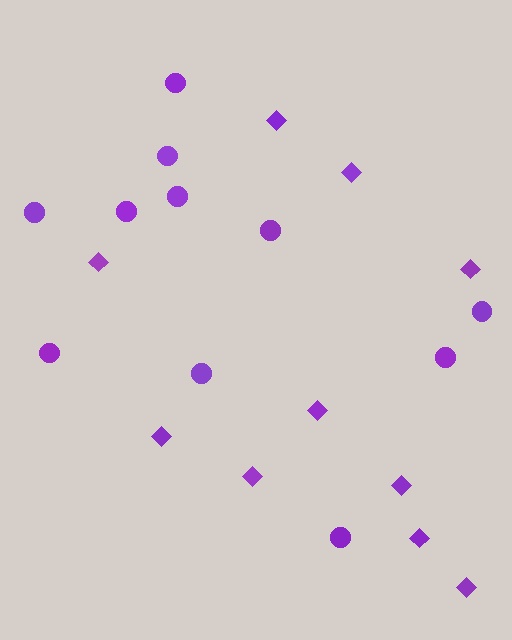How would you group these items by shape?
There are 2 groups: one group of diamonds (10) and one group of circles (11).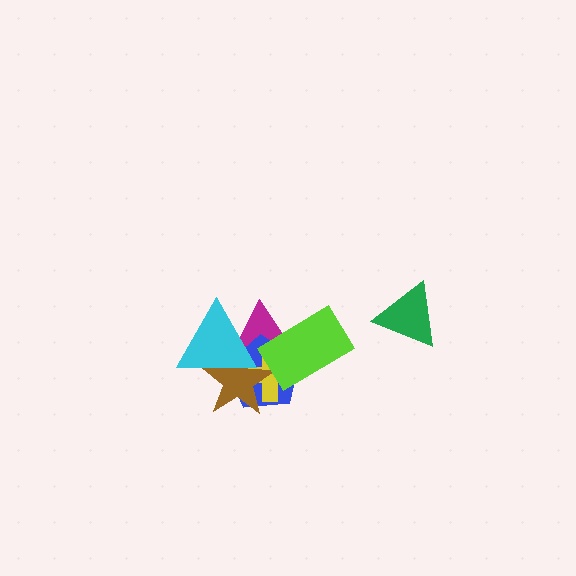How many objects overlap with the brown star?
4 objects overlap with the brown star.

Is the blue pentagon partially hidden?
Yes, it is partially covered by another shape.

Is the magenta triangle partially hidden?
Yes, it is partially covered by another shape.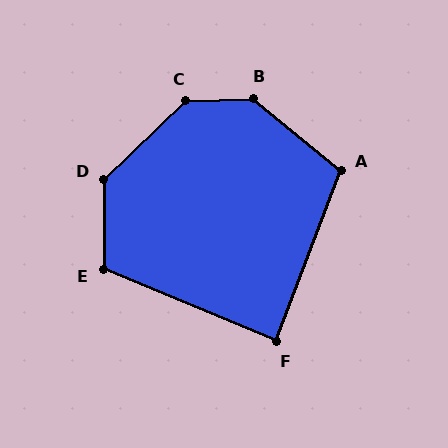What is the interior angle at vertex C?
Approximately 138 degrees (obtuse).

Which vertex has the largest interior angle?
B, at approximately 139 degrees.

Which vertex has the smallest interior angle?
F, at approximately 88 degrees.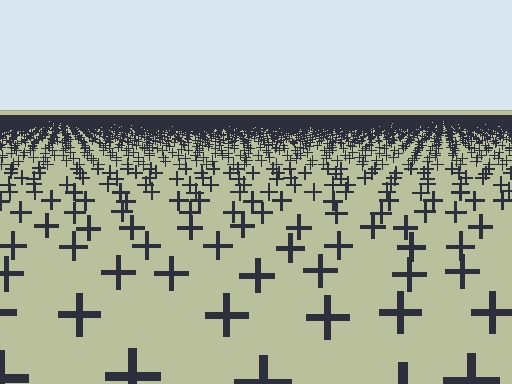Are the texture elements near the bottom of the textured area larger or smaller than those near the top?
Larger. Near the bottom, elements are closer to the viewer and appear at a bigger on-screen size.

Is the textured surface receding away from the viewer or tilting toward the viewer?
The surface is receding away from the viewer. Texture elements get smaller and denser toward the top.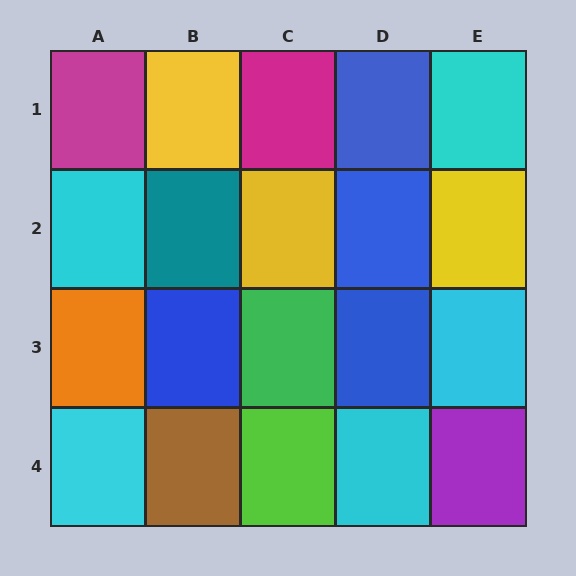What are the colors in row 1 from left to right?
Magenta, yellow, magenta, blue, cyan.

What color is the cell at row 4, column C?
Lime.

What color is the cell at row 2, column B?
Teal.